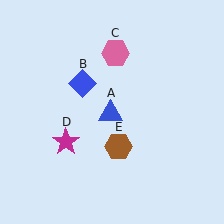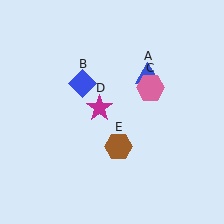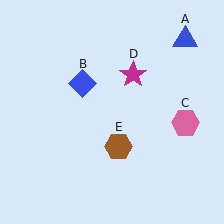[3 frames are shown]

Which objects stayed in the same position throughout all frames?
Blue diamond (object B) and brown hexagon (object E) remained stationary.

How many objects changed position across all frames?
3 objects changed position: blue triangle (object A), pink hexagon (object C), magenta star (object D).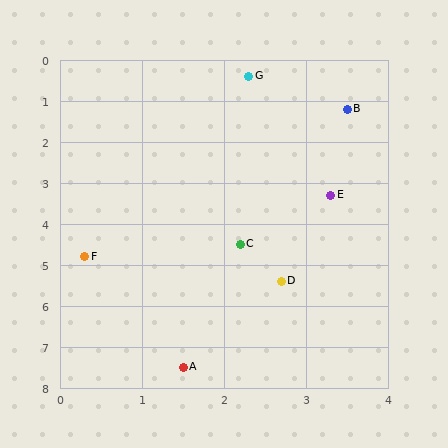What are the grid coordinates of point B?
Point B is at approximately (3.5, 1.2).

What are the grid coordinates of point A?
Point A is at approximately (1.5, 7.5).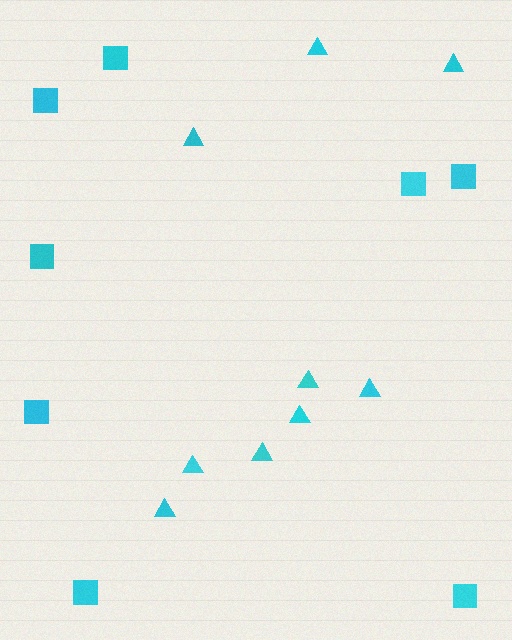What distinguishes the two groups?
There are 2 groups: one group of squares (8) and one group of triangles (9).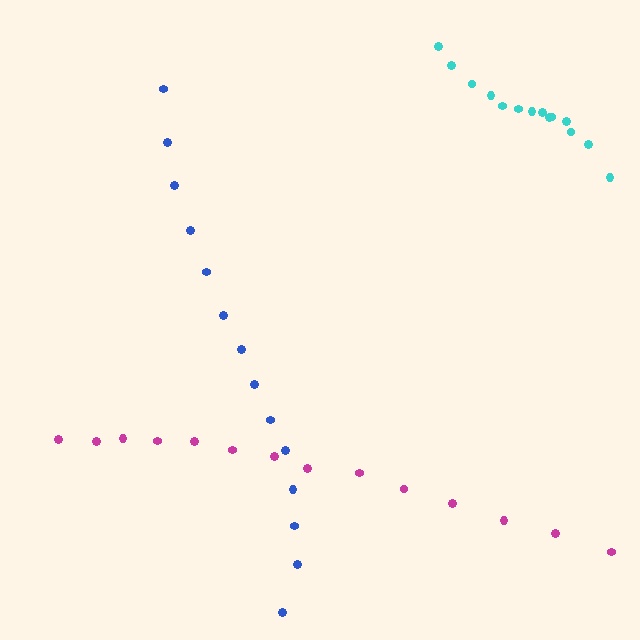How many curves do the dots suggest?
There are 3 distinct paths.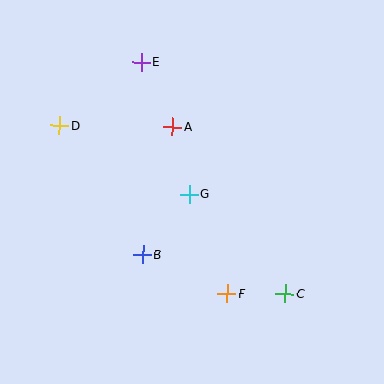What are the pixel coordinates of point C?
Point C is at (285, 293).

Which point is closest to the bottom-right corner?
Point C is closest to the bottom-right corner.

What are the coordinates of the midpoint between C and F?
The midpoint between C and F is at (256, 293).